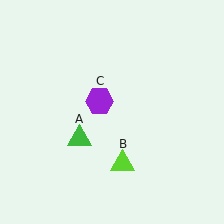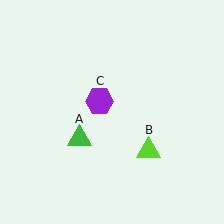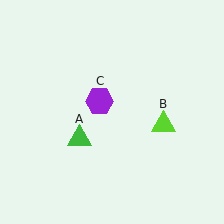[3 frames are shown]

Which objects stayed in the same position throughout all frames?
Green triangle (object A) and purple hexagon (object C) remained stationary.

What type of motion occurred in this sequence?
The lime triangle (object B) rotated counterclockwise around the center of the scene.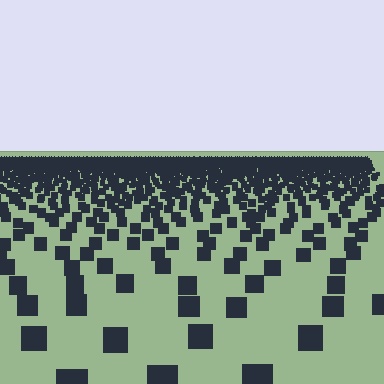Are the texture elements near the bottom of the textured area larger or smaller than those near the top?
Larger. Near the bottom, elements are closer to the viewer and appear at a bigger on-screen size.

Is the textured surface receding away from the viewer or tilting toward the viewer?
The surface is receding away from the viewer. Texture elements get smaller and denser toward the top.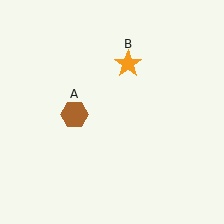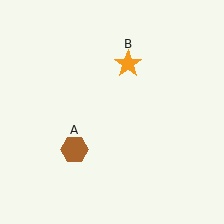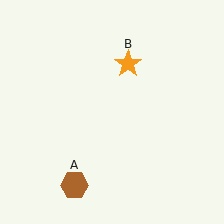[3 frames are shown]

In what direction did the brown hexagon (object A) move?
The brown hexagon (object A) moved down.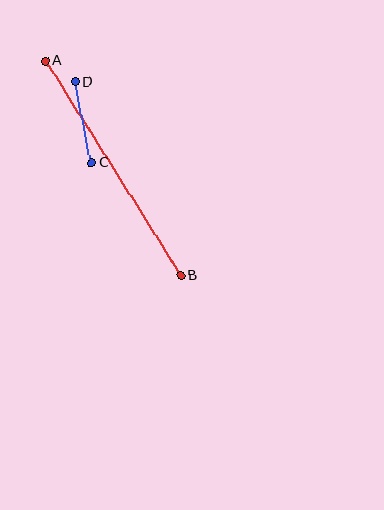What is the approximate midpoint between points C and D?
The midpoint is at approximately (83, 122) pixels.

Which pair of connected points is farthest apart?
Points A and B are farthest apart.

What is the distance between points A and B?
The distance is approximately 254 pixels.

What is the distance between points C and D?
The distance is approximately 83 pixels.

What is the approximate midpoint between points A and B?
The midpoint is at approximately (113, 168) pixels.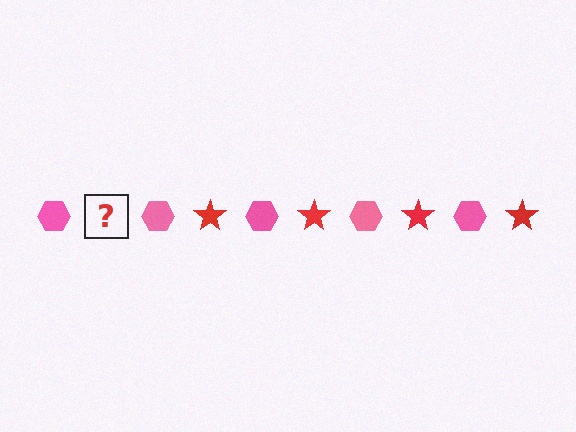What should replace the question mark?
The question mark should be replaced with a red star.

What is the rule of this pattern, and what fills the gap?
The rule is that the pattern alternates between pink hexagon and red star. The gap should be filled with a red star.